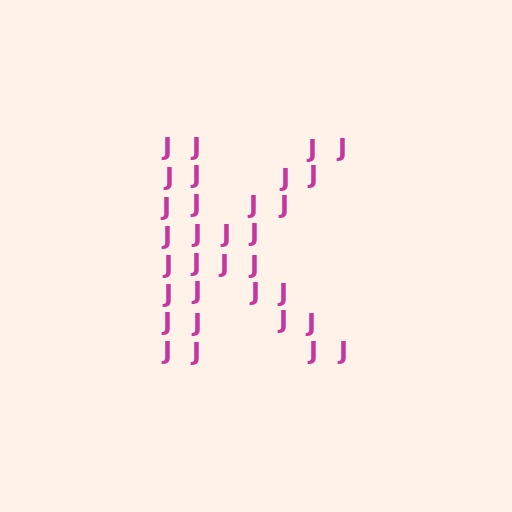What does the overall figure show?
The overall figure shows the letter K.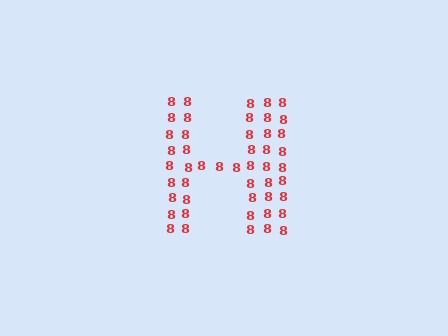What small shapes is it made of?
It is made of small digit 8's.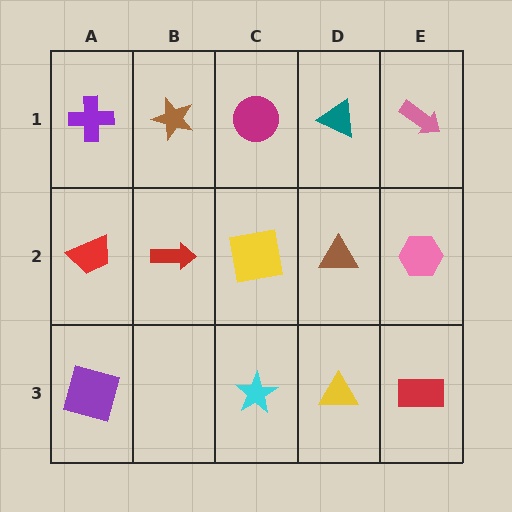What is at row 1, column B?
A brown star.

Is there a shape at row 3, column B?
No, that cell is empty.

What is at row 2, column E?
A pink hexagon.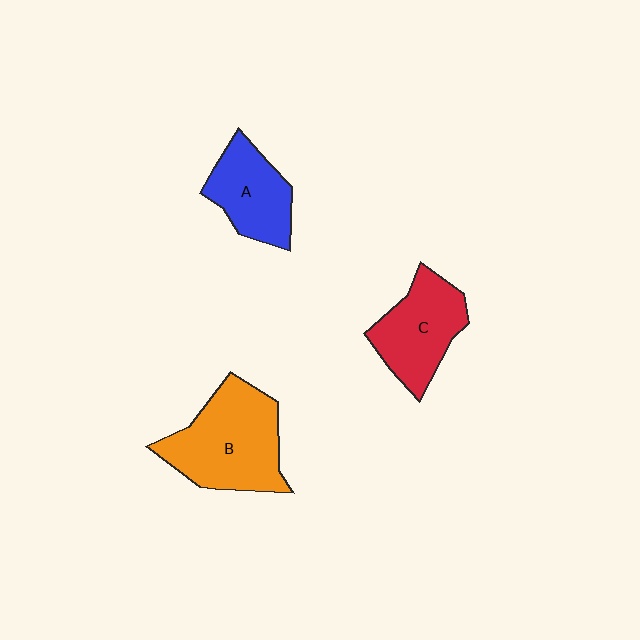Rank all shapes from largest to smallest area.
From largest to smallest: B (orange), C (red), A (blue).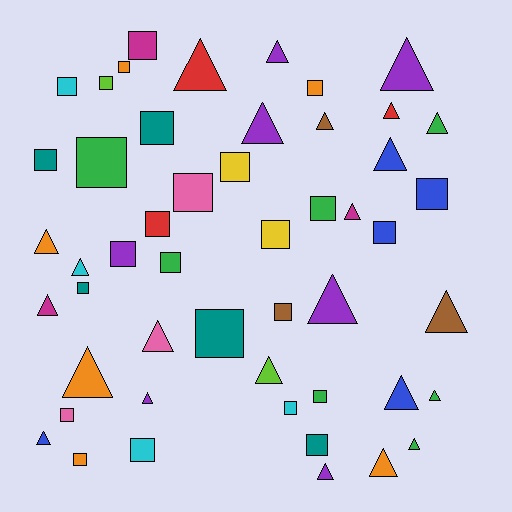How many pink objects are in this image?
There are 3 pink objects.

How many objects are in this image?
There are 50 objects.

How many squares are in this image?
There are 26 squares.